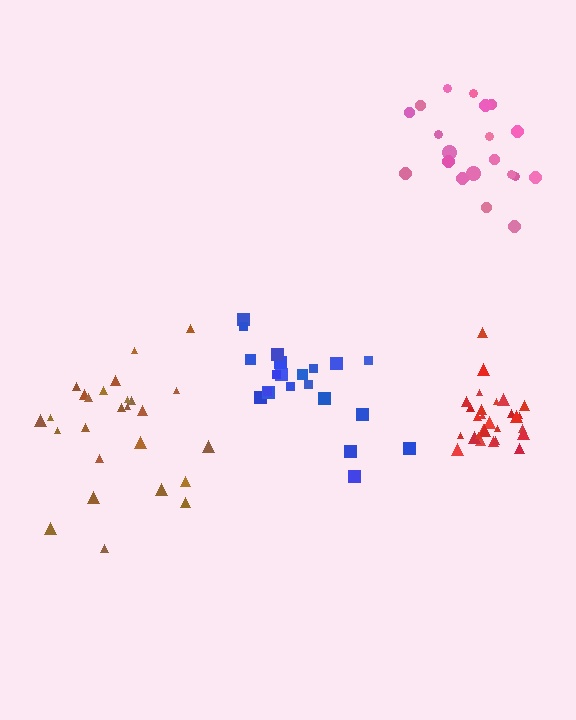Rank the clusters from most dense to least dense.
red, brown, blue, pink.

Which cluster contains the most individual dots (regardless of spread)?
Red (28).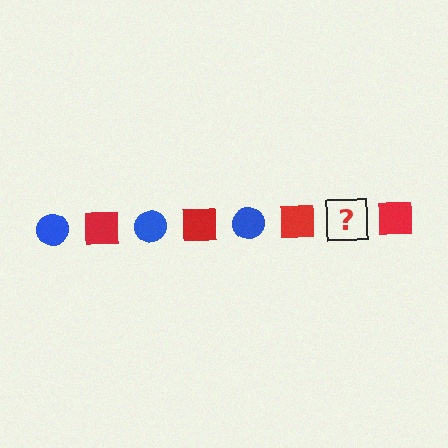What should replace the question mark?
The question mark should be replaced with a blue circle.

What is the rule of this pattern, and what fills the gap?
The rule is that the pattern alternates between blue circle and red square. The gap should be filled with a blue circle.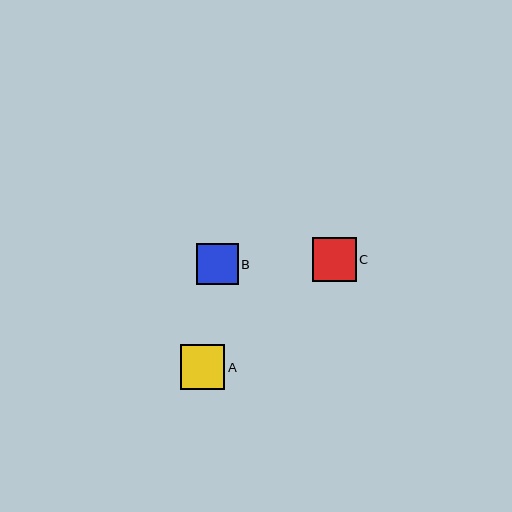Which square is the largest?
Square A is the largest with a size of approximately 45 pixels.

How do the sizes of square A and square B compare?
Square A and square B are approximately the same size.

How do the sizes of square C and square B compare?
Square C and square B are approximately the same size.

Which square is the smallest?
Square B is the smallest with a size of approximately 41 pixels.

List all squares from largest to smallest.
From largest to smallest: A, C, B.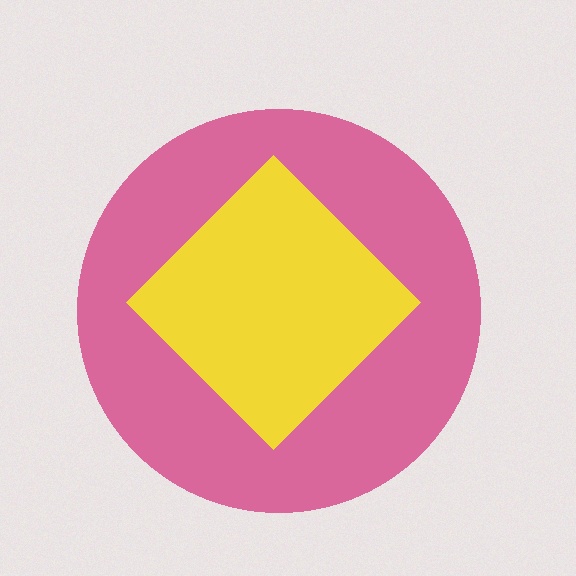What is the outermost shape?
The pink circle.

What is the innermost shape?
The yellow diamond.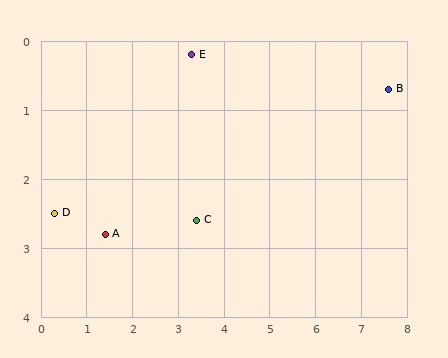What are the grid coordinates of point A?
Point A is at approximately (1.4, 2.8).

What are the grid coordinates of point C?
Point C is at approximately (3.4, 2.6).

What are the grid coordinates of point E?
Point E is at approximately (3.3, 0.2).